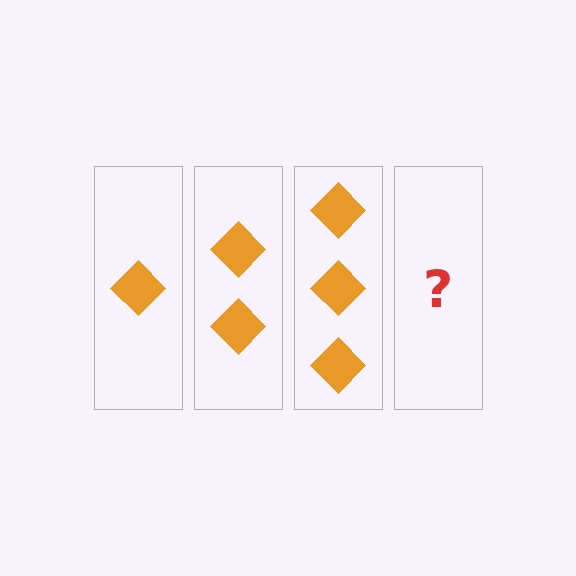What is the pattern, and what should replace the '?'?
The pattern is that each step adds one more diamond. The '?' should be 4 diamonds.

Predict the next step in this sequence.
The next step is 4 diamonds.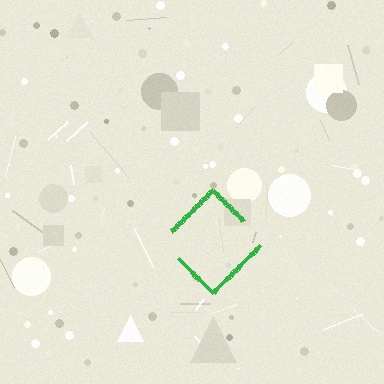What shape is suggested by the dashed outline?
The dashed outline suggests a diamond.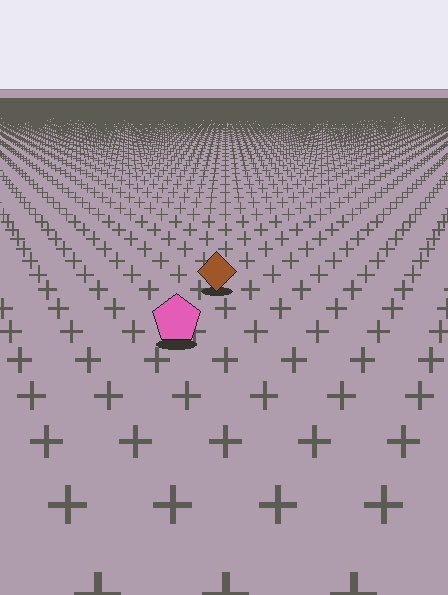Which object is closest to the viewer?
The pink pentagon is closest. The texture marks near it are larger and more spread out.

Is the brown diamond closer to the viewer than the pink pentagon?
No. The pink pentagon is closer — you can tell from the texture gradient: the ground texture is coarser near it.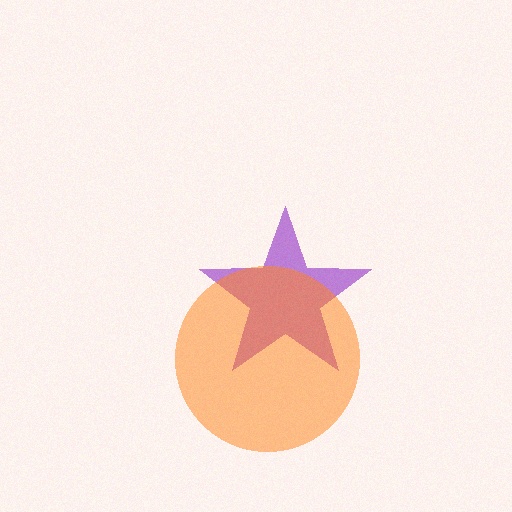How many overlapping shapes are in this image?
There are 2 overlapping shapes in the image.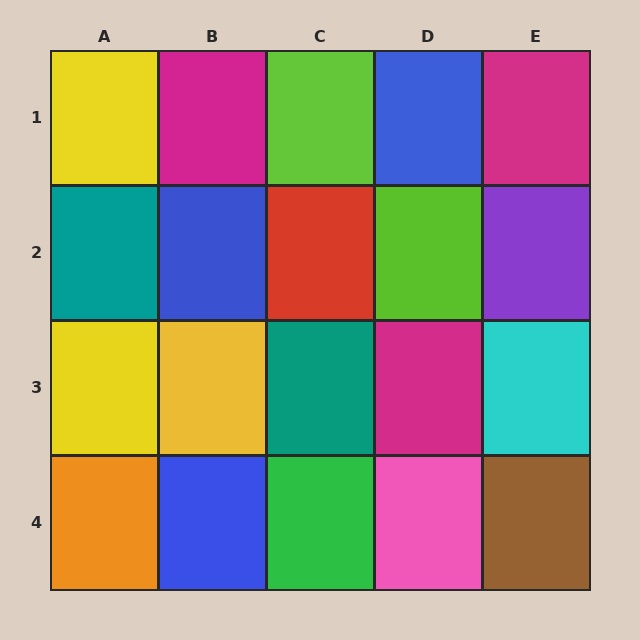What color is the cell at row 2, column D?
Lime.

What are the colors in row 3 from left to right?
Yellow, yellow, teal, magenta, cyan.